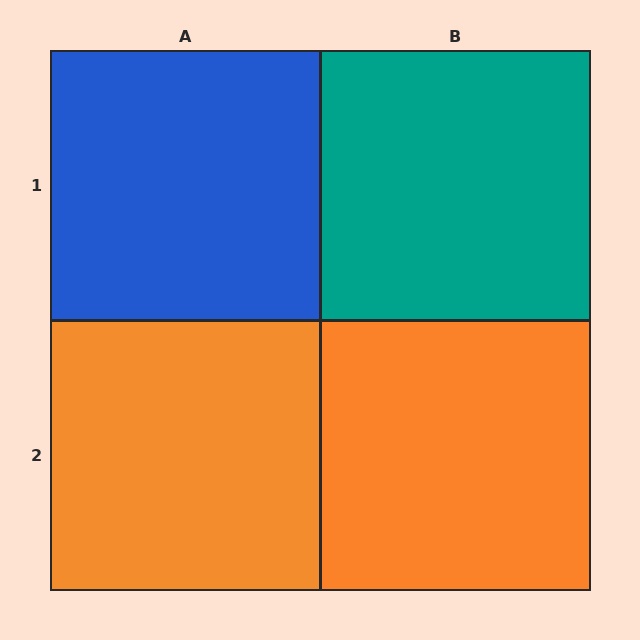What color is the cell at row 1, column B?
Teal.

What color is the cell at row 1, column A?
Blue.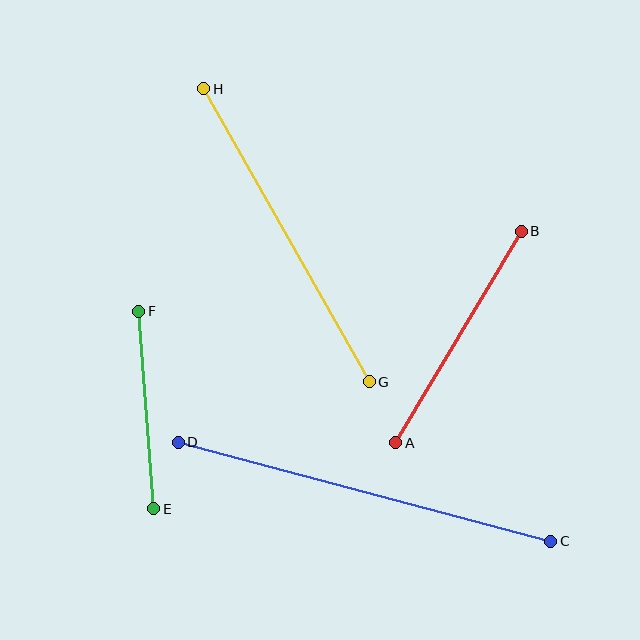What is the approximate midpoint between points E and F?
The midpoint is at approximately (146, 410) pixels.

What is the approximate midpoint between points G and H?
The midpoint is at approximately (287, 235) pixels.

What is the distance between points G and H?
The distance is approximately 336 pixels.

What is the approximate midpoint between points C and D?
The midpoint is at approximately (364, 492) pixels.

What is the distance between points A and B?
The distance is approximately 246 pixels.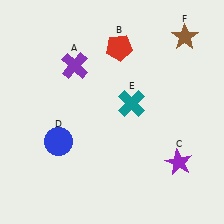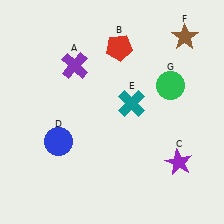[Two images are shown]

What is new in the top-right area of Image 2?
A green circle (G) was added in the top-right area of Image 2.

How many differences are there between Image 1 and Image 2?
There is 1 difference between the two images.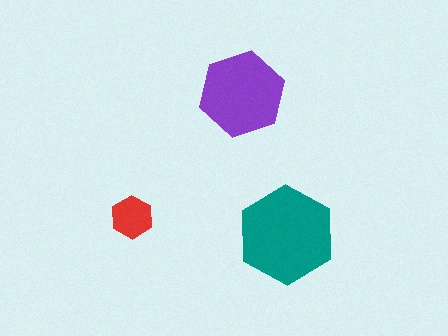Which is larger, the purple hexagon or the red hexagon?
The purple one.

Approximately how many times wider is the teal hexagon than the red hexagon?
About 2.5 times wider.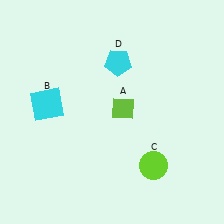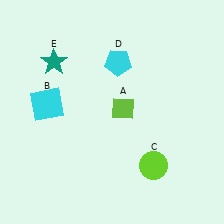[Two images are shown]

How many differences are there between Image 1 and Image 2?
There is 1 difference between the two images.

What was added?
A teal star (E) was added in Image 2.